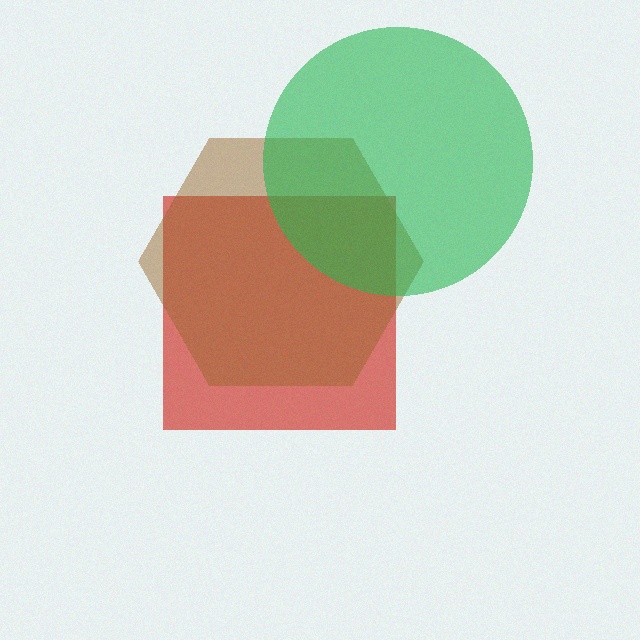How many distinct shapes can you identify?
There are 3 distinct shapes: a red square, a brown hexagon, a green circle.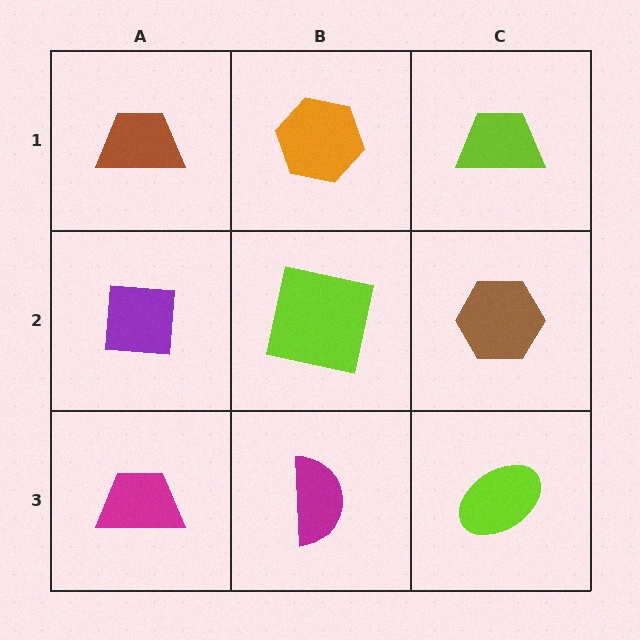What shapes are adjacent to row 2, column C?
A lime trapezoid (row 1, column C), a lime ellipse (row 3, column C), a lime square (row 2, column B).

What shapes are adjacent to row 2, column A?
A brown trapezoid (row 1, column A), a magenta trapezoid (row 3, column A), a lime square (row 2, column B).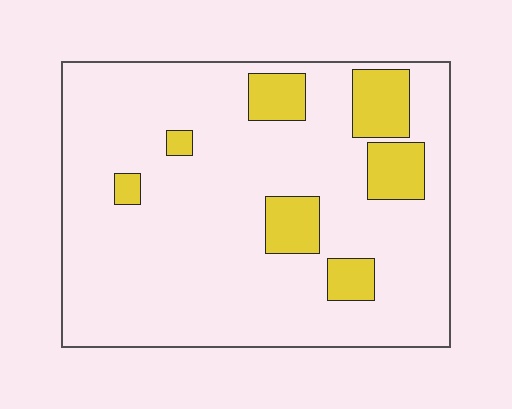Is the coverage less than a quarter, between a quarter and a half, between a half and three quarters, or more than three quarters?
Less than a quarter.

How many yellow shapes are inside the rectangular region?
7.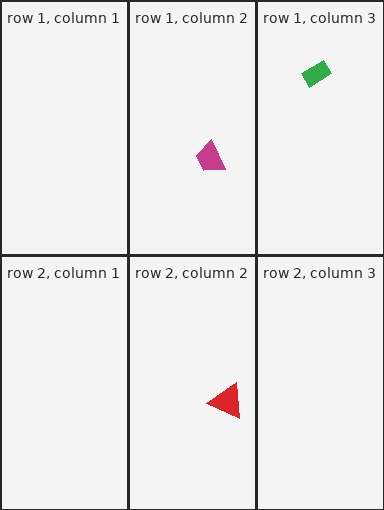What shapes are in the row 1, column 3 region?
The green rectangle.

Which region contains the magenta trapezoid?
The row 1, column 2 region.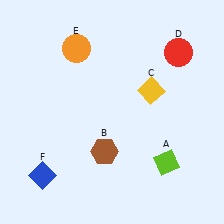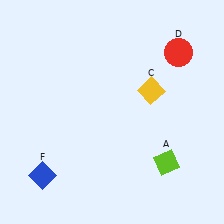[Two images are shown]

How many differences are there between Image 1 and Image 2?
There are 2 differences between the two images.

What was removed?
The brown hexagon (B), the orange circle (E) were removed in Image 2.